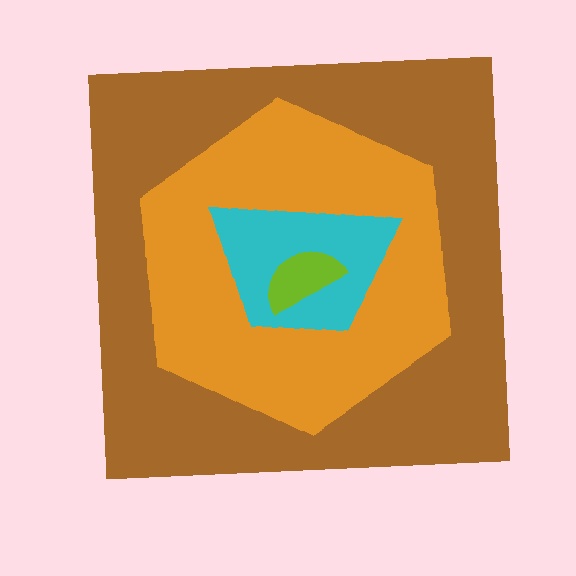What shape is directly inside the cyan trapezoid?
The lime semicircle.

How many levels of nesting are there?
4.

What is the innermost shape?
The lime semicircle.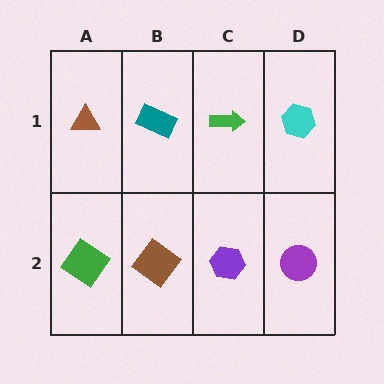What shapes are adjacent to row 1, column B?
A brown diamond (row 2, column B), a brown triangle (row 1, column A), a green arrow (row 1, column C).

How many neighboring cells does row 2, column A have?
2.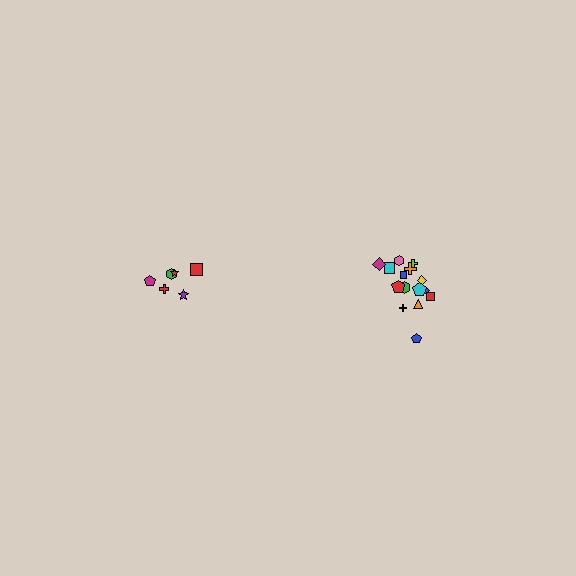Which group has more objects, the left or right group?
The right group.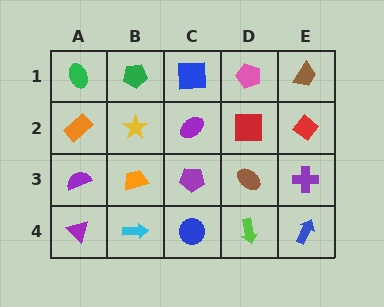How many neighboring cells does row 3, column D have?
4.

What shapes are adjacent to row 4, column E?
A purple cross (row 3, column E), a lime arrow (row 4, column D).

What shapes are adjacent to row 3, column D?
A red square (row 2, column D), a lime arrow (row 4, column D), a purple pentagon (row 3, column C), a purple cross (row 3, column E).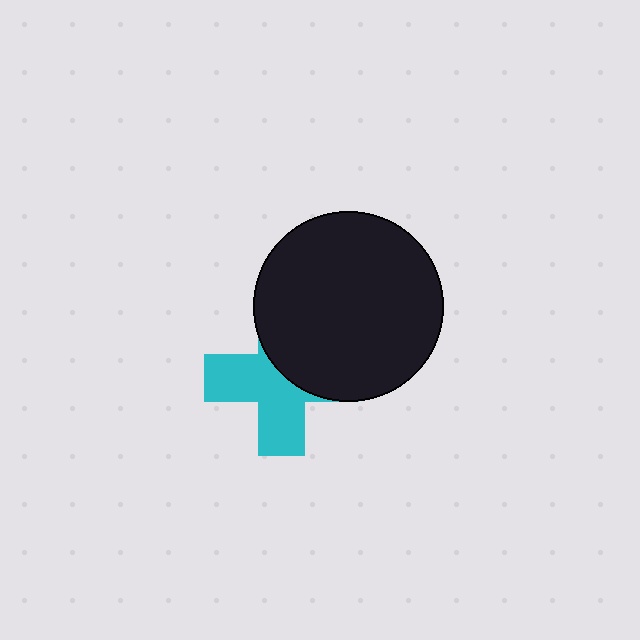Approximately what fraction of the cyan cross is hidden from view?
Roughly 47% of the cyan cross is hidden behind the black circle.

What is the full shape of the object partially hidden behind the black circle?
The partially hidden object is a cyan cross.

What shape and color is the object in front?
The object in front is a black circle.